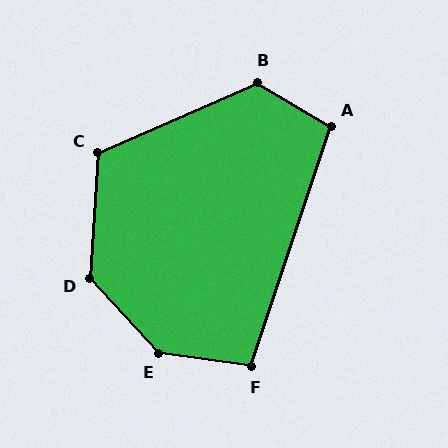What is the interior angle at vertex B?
Approximately 126 degrees (obtuse).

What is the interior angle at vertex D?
Approximately 134 degrees (obtuse).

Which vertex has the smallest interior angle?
F, at approximately 100 degrees.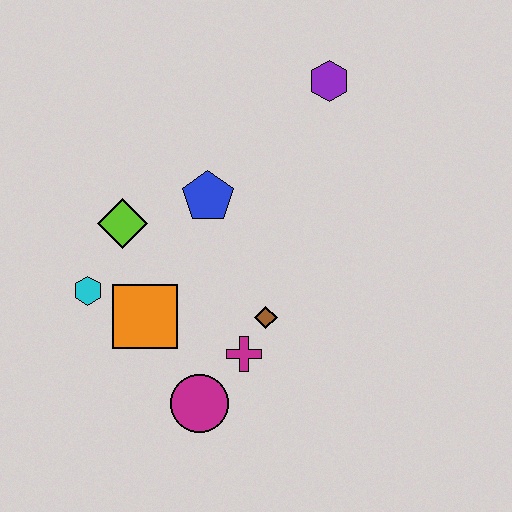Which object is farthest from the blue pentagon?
The magenta circle is farthest from the blue pentagon.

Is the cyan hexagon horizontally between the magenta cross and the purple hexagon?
No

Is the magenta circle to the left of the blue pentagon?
Yes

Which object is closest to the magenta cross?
The brown diamond is closest to the magenta cross.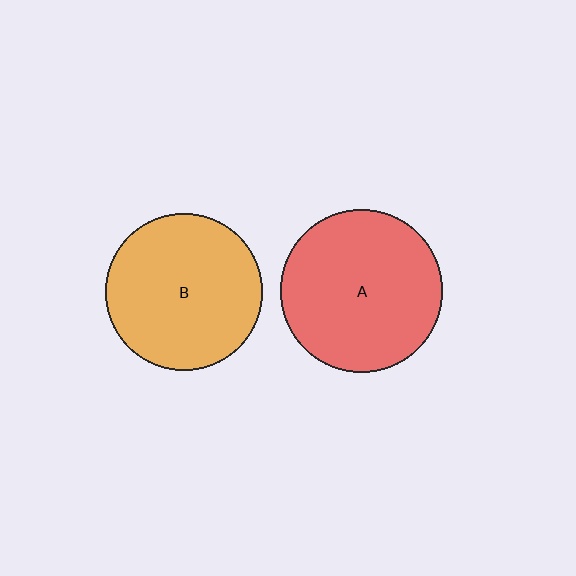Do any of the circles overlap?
No, none of the circles overlap.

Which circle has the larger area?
Circle A (red).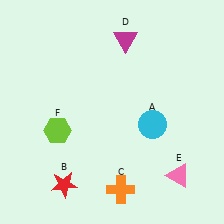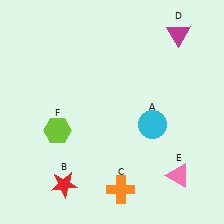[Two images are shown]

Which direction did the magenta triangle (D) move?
The magenta triangle (D) moved right.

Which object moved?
The magenta triangle (D) moved right.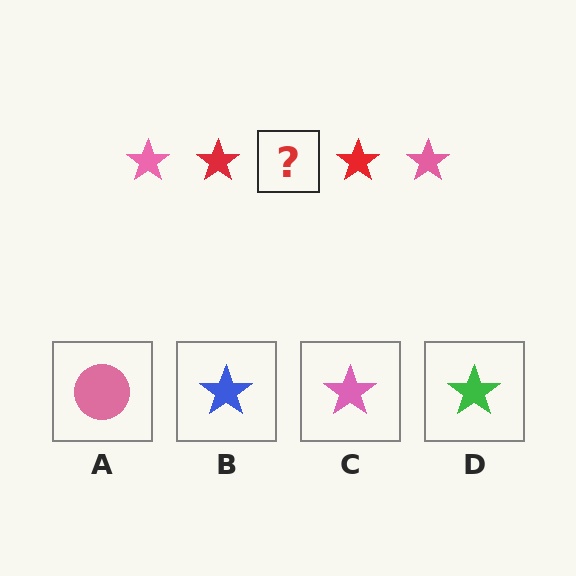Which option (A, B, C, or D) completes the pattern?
C.